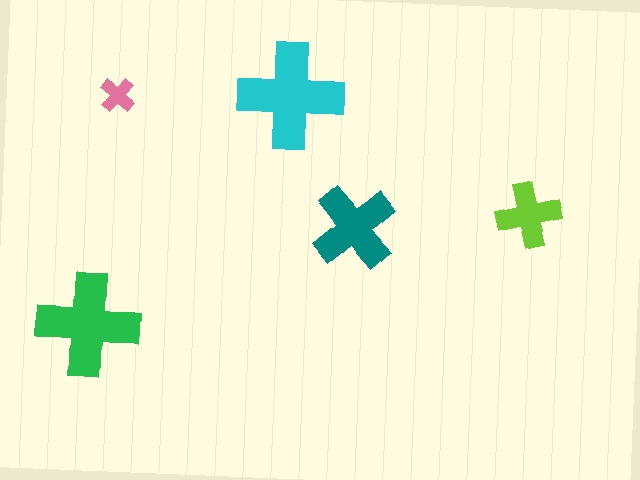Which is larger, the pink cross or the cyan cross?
The cyan one.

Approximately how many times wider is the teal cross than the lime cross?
About 1.5 times wider.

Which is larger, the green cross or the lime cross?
The green one.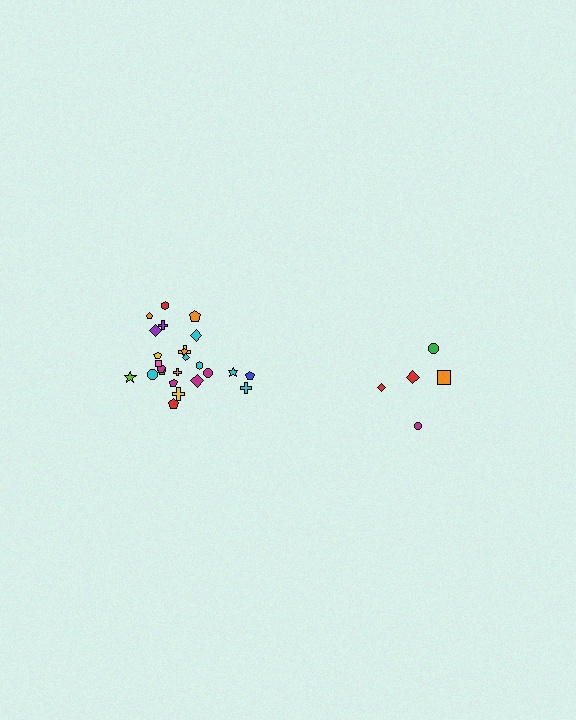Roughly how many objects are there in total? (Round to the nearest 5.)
Roughly 30 objects in total.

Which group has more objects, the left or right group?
The left group.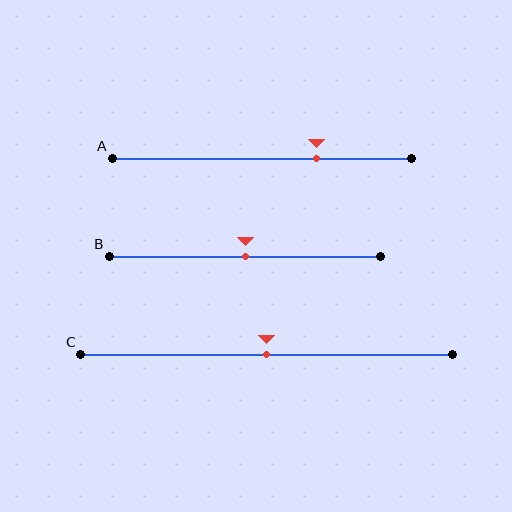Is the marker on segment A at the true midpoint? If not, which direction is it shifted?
No, the marker on segment A is shifted to the right by about 18% of the segment length.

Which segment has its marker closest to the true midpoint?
Segment B has its marker closest to the true midpoint.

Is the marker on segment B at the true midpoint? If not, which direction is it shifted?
Yes, the marker on segment B is at the true midpoint.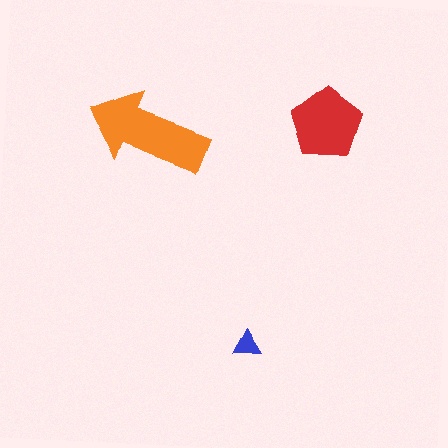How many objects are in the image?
There are 3 objects in the image.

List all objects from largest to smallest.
The orange arrow, the red pentagon, the blue triangle.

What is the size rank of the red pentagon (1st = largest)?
2nd.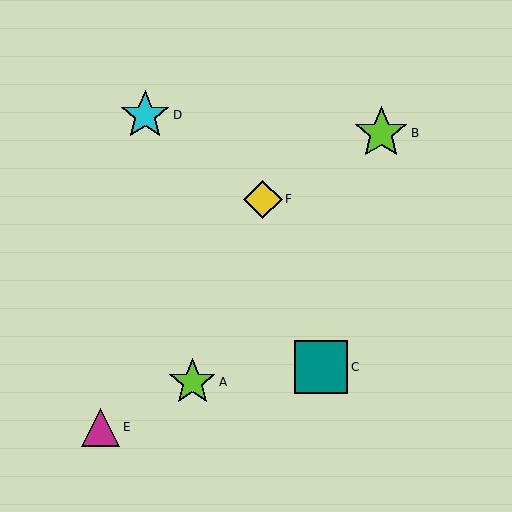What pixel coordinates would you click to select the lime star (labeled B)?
Click at (381, 133) to select the lime star B.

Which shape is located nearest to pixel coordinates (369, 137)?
The lime star (labeled B) at (381, 133) is nearest to that location.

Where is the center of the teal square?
The center of the teal square is at (321, 367).